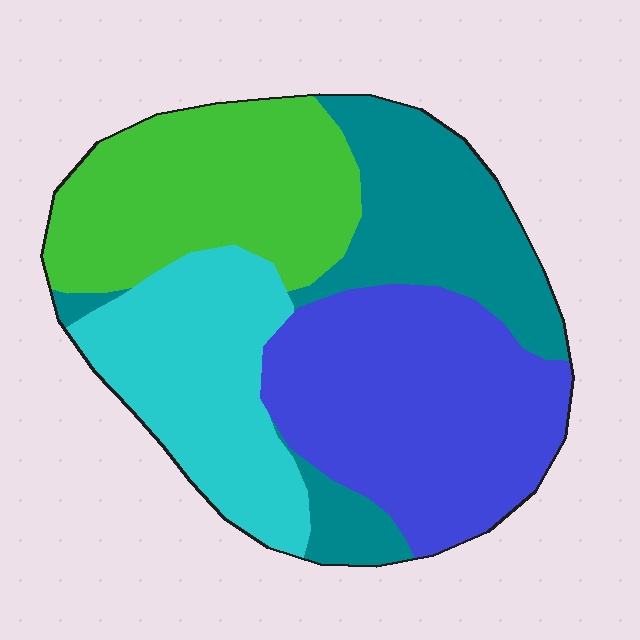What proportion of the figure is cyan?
Cyan takes up about one fifth (1/5) of the figure.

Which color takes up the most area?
Blue, at roughly 30%.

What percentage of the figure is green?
Green covers around 25% of the figure.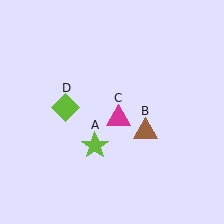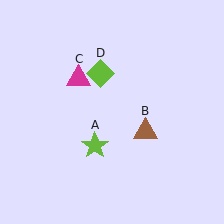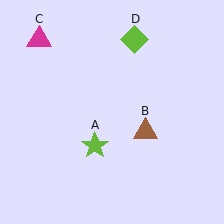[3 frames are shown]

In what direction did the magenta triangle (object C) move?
The magenta triangle (object C) moved up and to the left.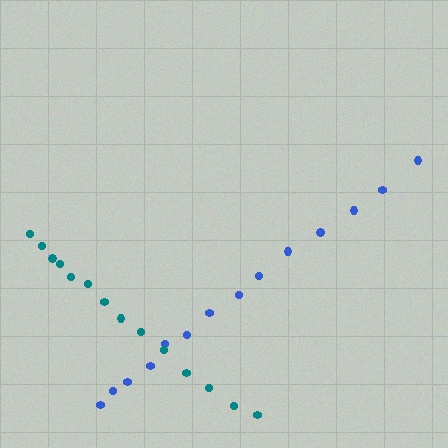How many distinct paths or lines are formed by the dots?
There are 2 distinct paths.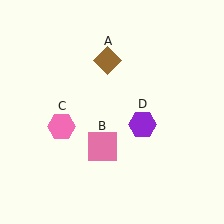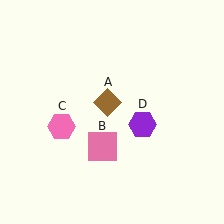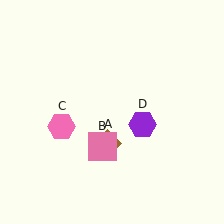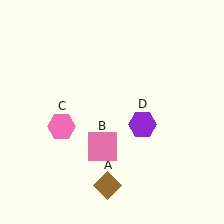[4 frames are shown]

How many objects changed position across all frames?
1 object changed position: brown diamond (object A).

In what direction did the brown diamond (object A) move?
The brown diamond (object A) moved down.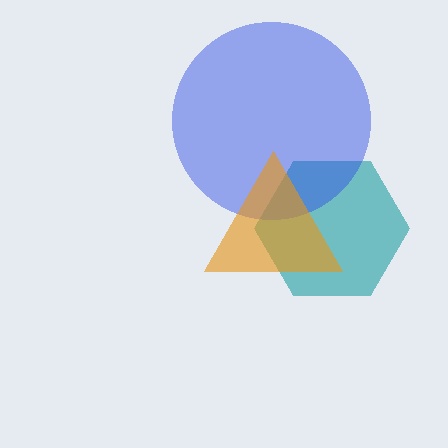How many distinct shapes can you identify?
There are 3 distinct shapes: a teal hexagon, a blue circle, an orange triangle.